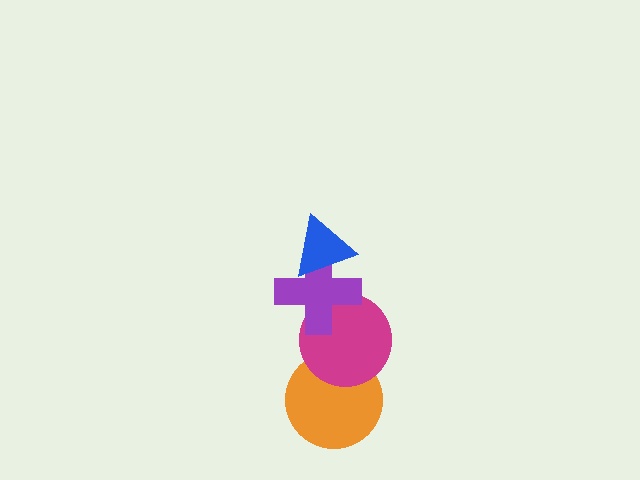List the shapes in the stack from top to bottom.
From top to bottom: the blue triangle, the purple cross, the magenta circle, the orange circle.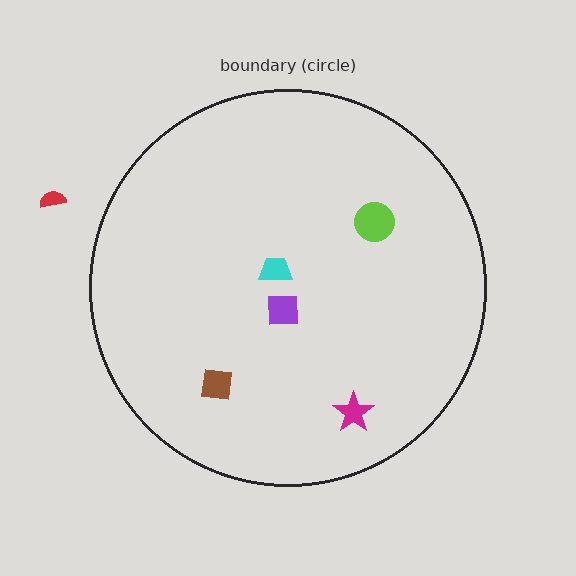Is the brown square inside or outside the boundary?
Inside.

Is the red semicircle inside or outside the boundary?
Outside.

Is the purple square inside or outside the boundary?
Inside.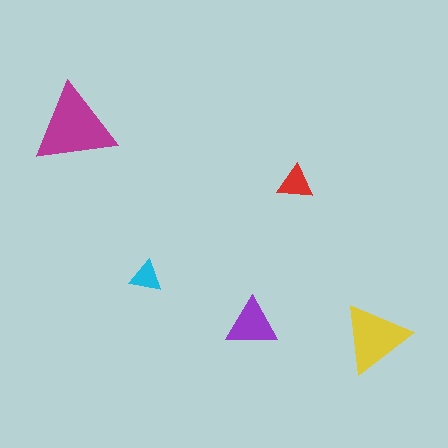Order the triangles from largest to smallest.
the magenta one, the yellow one, the purple one, the red one, the cyan one.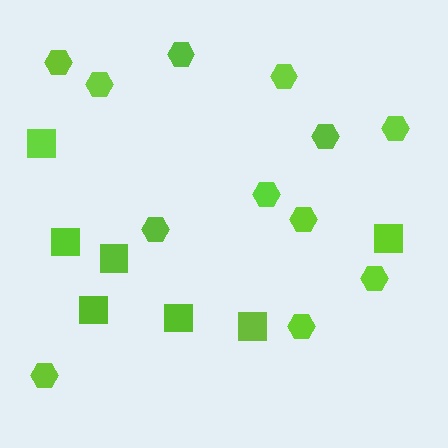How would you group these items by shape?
There are 2 groups: one group of hexagons (12) and one group of squares (7).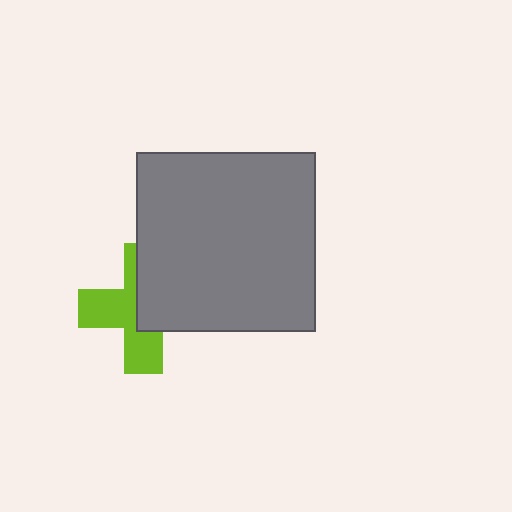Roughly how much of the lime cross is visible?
About half of it is visible (roughly 52%).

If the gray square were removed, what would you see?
You would see the complete lime cross.